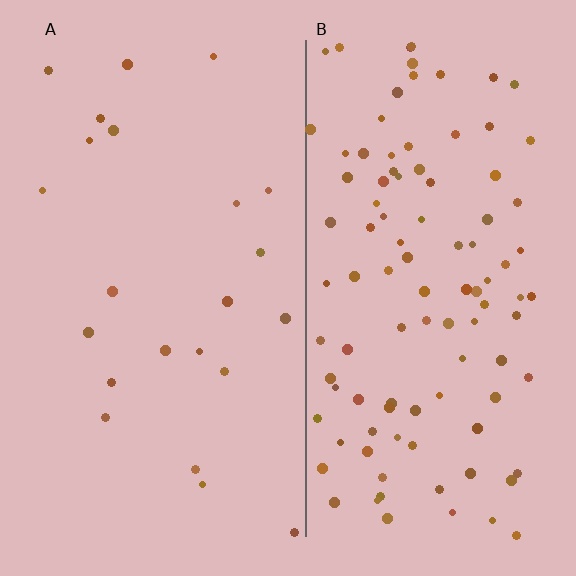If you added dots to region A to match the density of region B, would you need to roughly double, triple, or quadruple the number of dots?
Approximately quadruple.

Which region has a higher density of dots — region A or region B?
B (the right).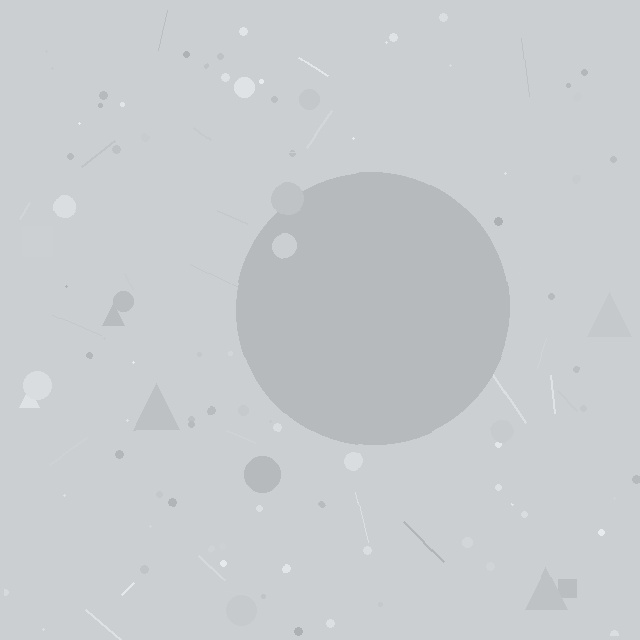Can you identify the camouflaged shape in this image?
The camouflaged shape is a circle.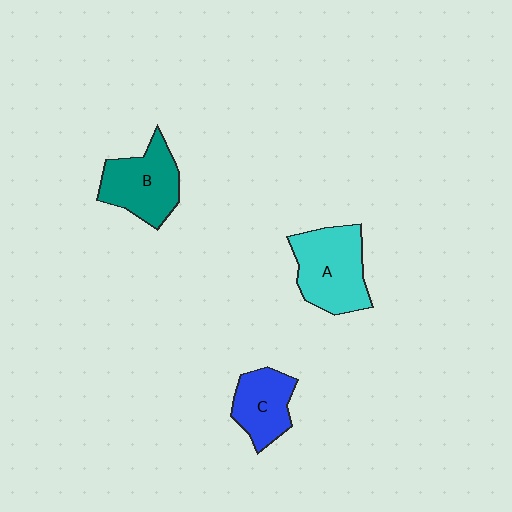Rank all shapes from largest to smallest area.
From largest to smallest: A (cyan), B (teal), C (blue).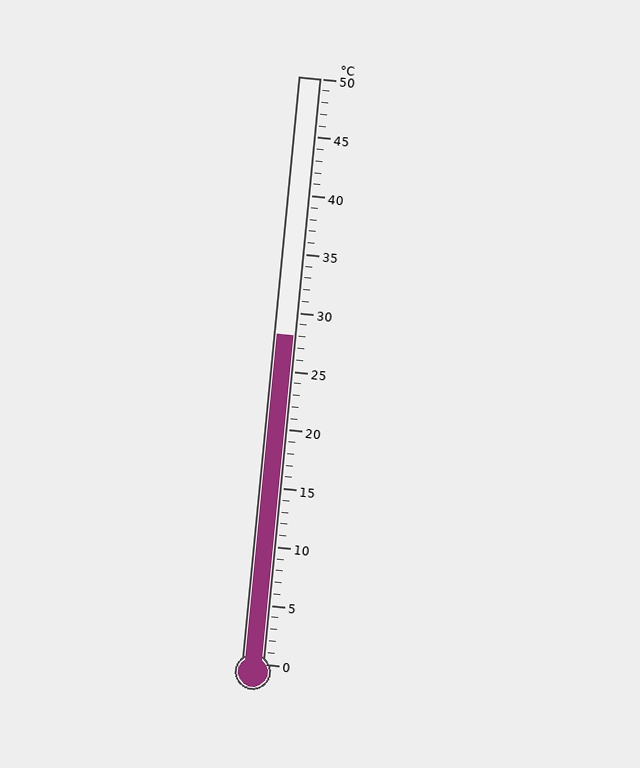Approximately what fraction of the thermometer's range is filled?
The thermometer is filled to approximately 55% of its range.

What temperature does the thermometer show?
The thermometer shows approximately 28°C.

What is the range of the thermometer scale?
The thermometer scale ranges from 0°C to 50°C.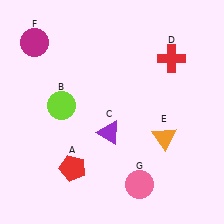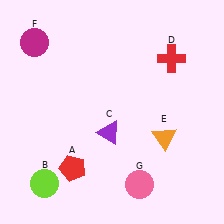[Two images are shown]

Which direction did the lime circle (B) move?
The lime circle (B) moved down.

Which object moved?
The lime circle (B) moved down.